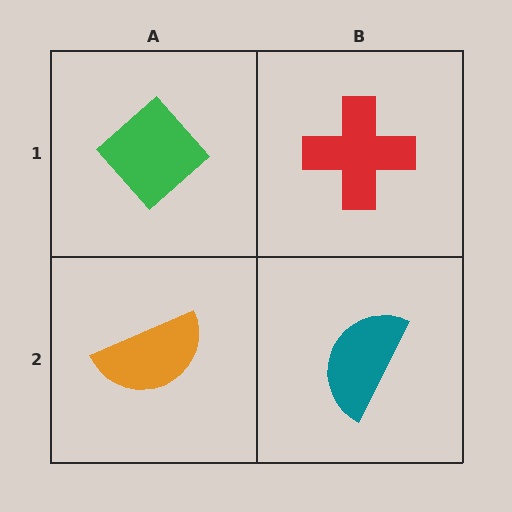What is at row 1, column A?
A green diamond.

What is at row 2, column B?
A teal semicircle.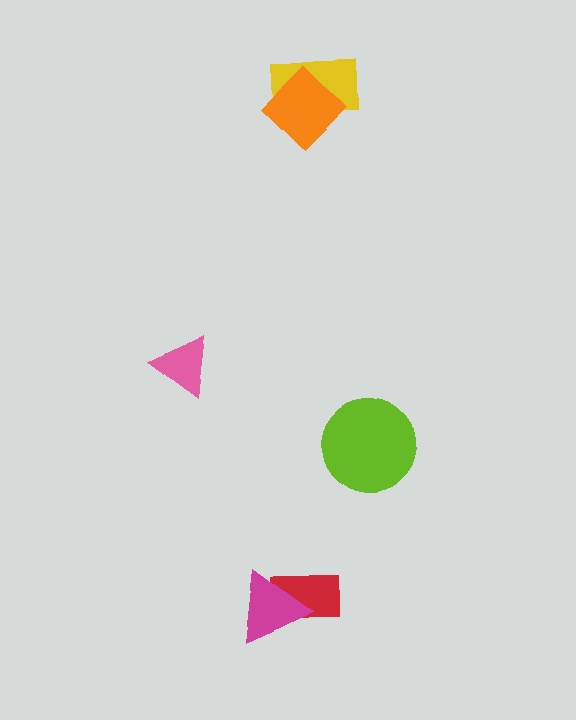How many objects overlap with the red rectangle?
1 object overlaps with the red rectangle.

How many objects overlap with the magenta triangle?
1 object overlaps with the magenta triangle.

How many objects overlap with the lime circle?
0 objects overlap with the lime circle.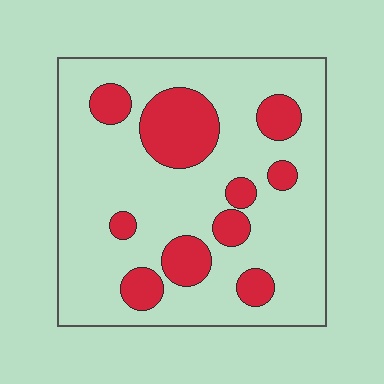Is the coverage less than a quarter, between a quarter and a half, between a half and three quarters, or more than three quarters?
Less than a quarter.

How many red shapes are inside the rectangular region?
10.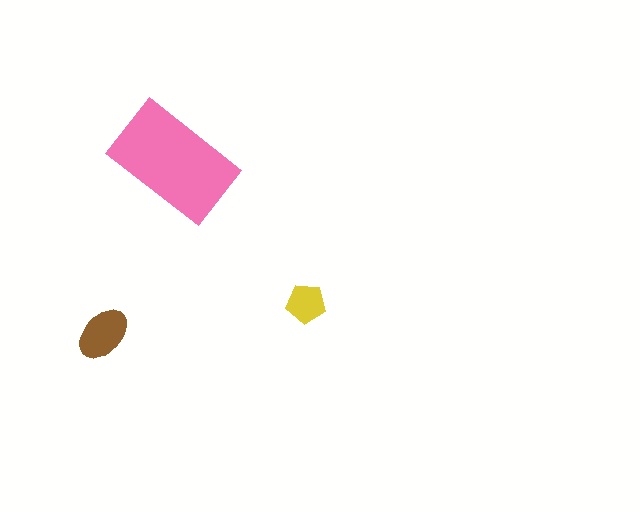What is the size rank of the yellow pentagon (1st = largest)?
3rd.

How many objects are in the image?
There are 3 objects in the image.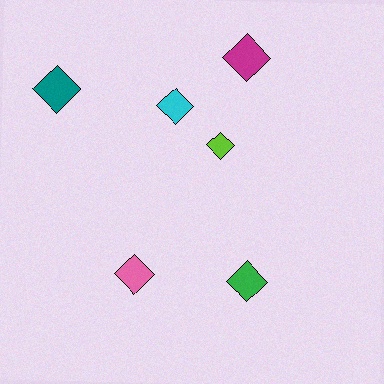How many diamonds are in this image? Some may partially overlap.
There are 6 diamonds.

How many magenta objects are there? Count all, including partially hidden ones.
There is 1 magenta object.